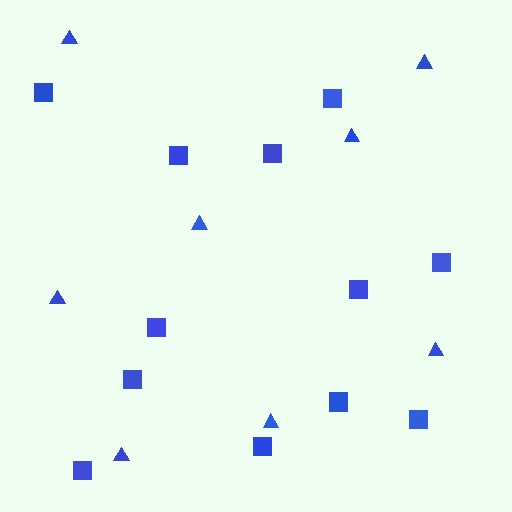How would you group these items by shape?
There are 2 groups: one group of triangles (8) and one group of squares (12).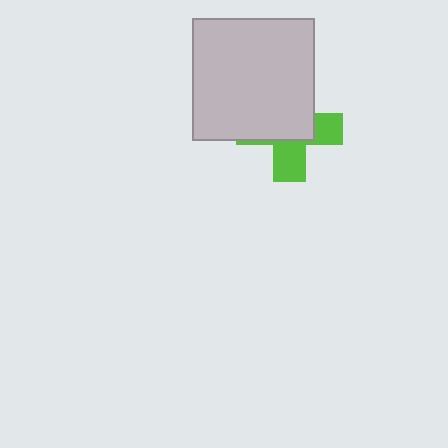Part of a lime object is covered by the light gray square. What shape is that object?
It is a cross.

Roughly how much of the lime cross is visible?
A small part of it is visible (roughly 41%).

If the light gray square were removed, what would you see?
You would see the complete lime cross.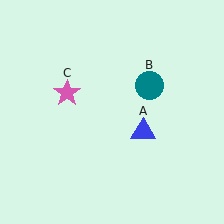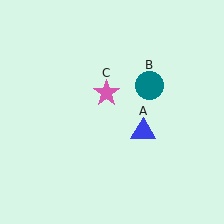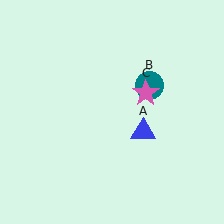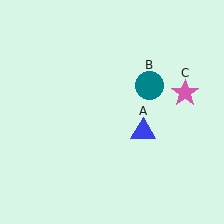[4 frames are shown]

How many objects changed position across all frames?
1 object changed position: pink star (object C).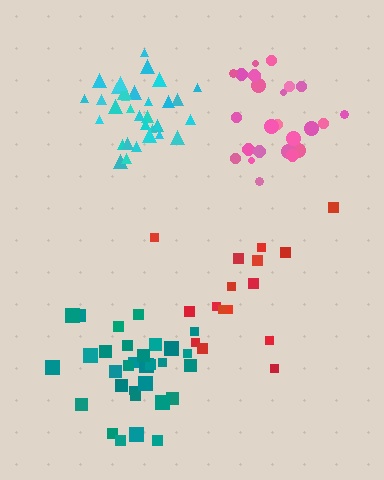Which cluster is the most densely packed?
Cyan.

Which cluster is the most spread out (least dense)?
Red.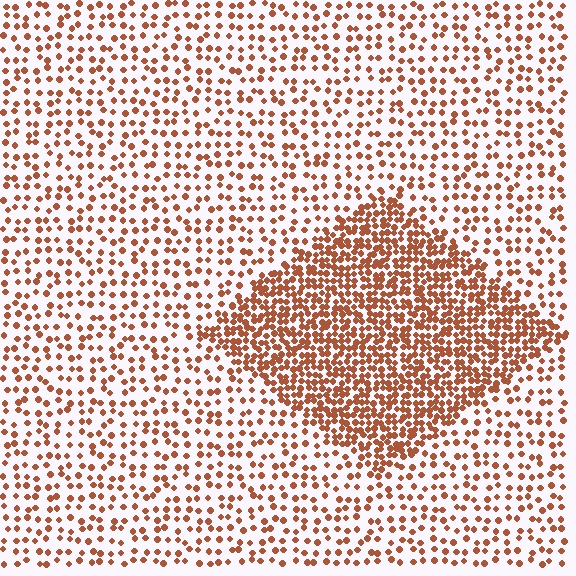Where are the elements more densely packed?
The elements are more densely packed inside the diamond boundary.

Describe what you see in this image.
The image contains small brown elements arranged at two different densities. A diamond-shaped region is visible where the elements are more densely packed than the surrounding area.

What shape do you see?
I see a diamond.